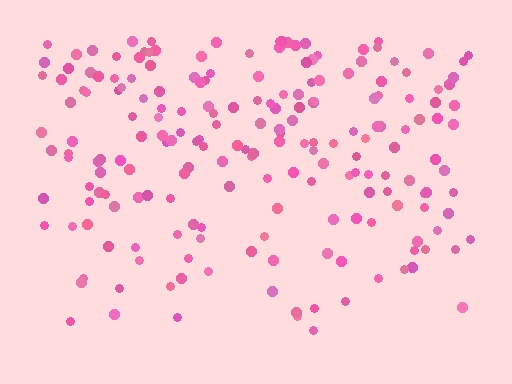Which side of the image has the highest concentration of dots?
The top.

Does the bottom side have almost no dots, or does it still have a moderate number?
Still a moderate number, just noticeably fewer than the top.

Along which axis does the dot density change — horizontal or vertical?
Vertical.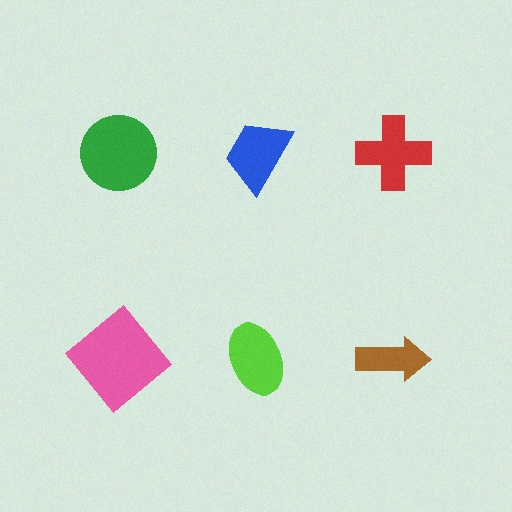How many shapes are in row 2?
3 shapes.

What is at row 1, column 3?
A red cross.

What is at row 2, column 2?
A lime ellipse.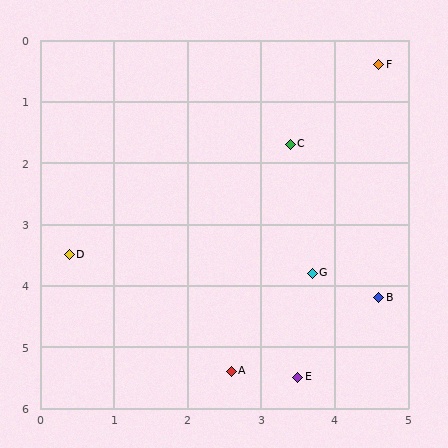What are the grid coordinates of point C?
Point C is at approximately (3.4, 1.7).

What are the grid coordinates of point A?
Point A is at approximately (2.6, 5.4).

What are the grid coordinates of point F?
Point F is at approximately (4.6, 0.4).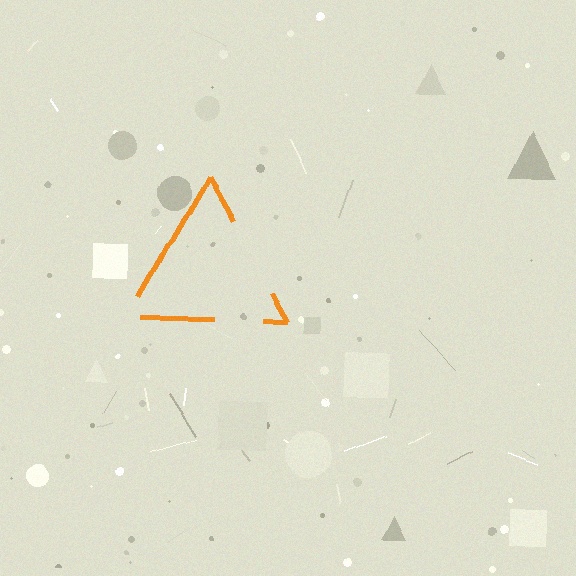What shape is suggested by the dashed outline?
The dashed outline suggests a triangle.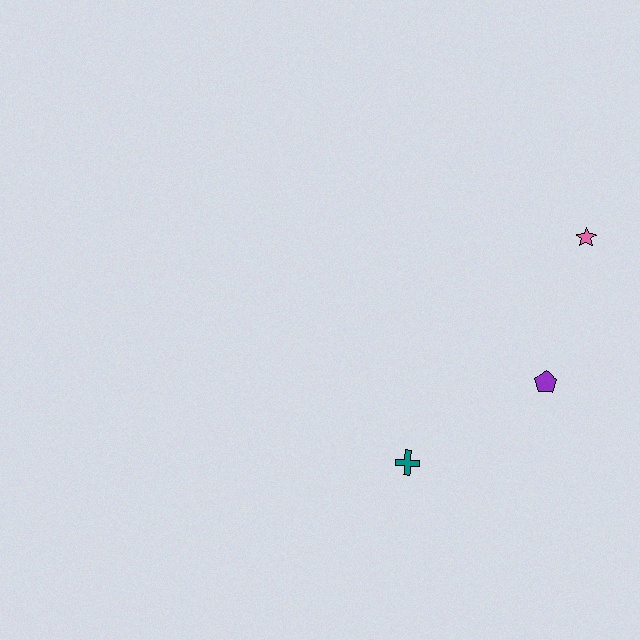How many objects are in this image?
There are 3 objects.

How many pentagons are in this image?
There is 1 pentagon.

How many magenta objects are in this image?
There are no magenta objects.